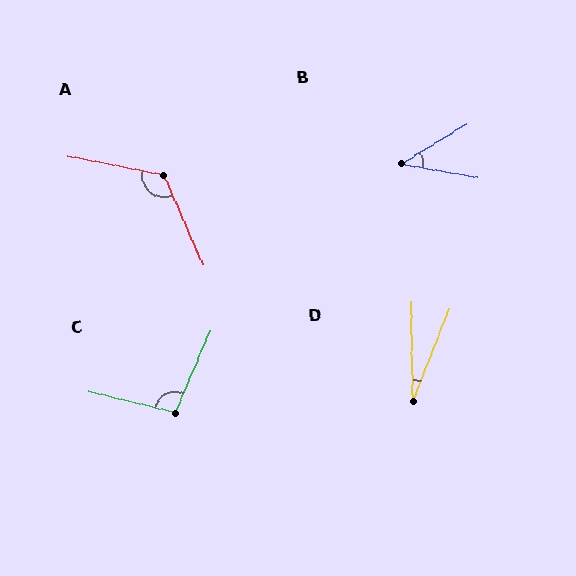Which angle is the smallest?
D, at approximately 23 degrees.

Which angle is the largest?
A, at approximately 124 degrees.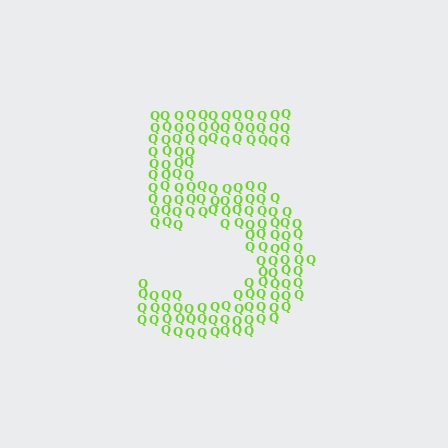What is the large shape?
The large shape is the digit 5.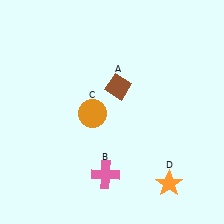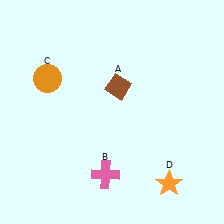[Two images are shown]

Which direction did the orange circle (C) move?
The orange circle (C) moved left.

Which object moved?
The orange circle (C) moved left.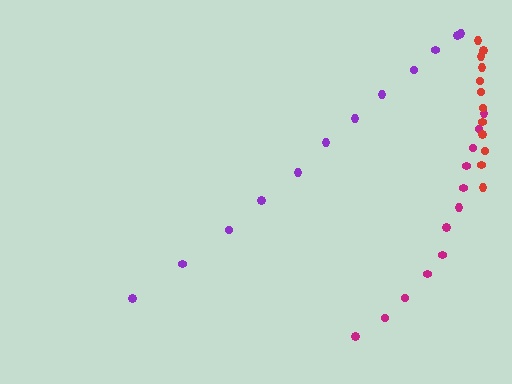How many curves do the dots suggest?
There are 3 distinct paths.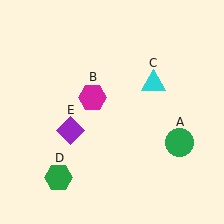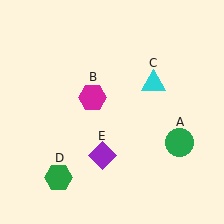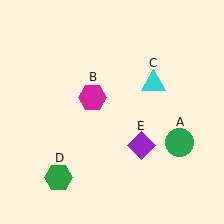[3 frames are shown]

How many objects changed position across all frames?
1 object changed position: purple diamond (object E).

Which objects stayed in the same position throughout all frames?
Green circle (object A) and magenta hexagon (object B) and cyan triangle (object C) and green hexagon (object D) remained stationary.